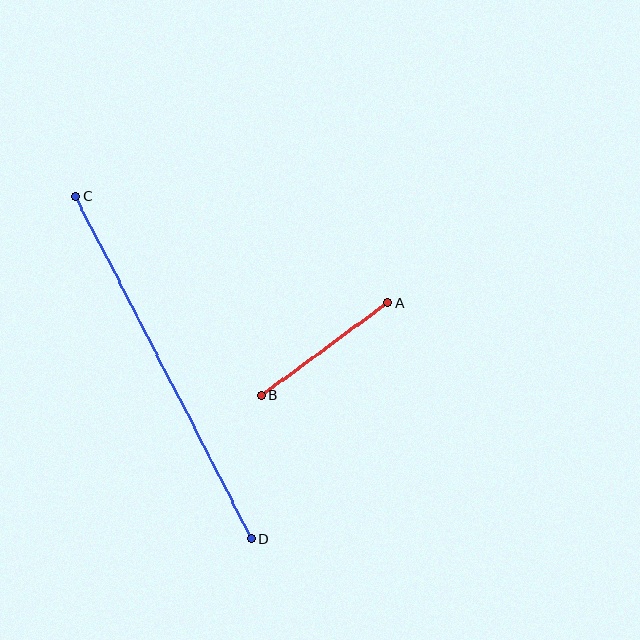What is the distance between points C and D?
The distance is approximately 385 pixels.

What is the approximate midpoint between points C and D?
The midpoint is at approximately (163, 368) pixels.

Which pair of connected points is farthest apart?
Points C and D are farthest apart.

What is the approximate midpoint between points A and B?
The midpoint is at approximately (324, 349) pixels.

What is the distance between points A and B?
The distance is approximately 157 pixels.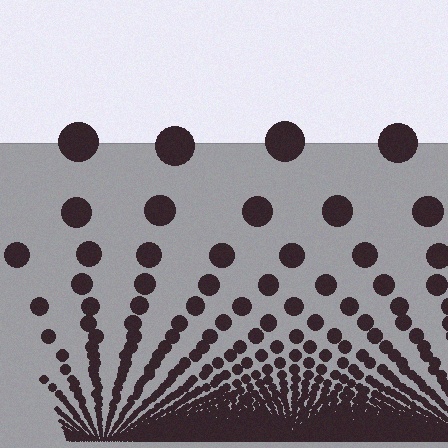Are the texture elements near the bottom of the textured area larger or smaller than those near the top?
Smaller. The gradient is inverted — elements near the bottom are smaller and denser.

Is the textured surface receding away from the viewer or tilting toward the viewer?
The surface appears to tilt toward the viewer. Texture elements get larger and sparser toward the top.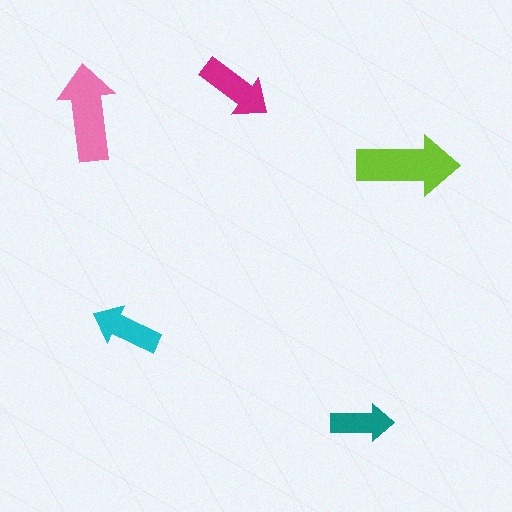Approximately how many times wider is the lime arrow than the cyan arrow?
About 1.5 times wider.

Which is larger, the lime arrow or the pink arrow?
The lime one.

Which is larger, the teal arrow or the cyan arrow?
The cyan one.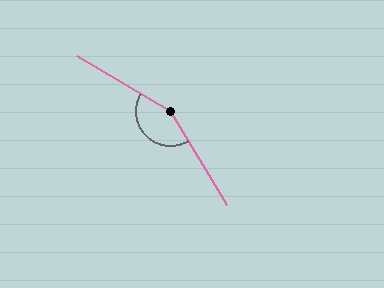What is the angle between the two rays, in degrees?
Approximately 152 degrees.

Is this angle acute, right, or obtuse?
It is obtuse.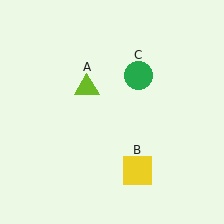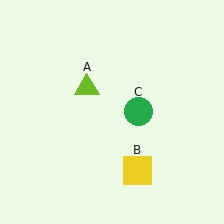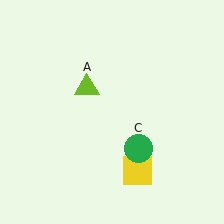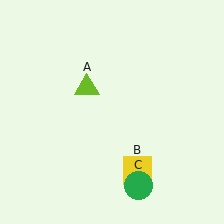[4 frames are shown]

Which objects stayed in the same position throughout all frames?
Lime triangle (object A) and yellow square (object B) remained stationary.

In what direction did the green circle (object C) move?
The green circle (object C) moved down.